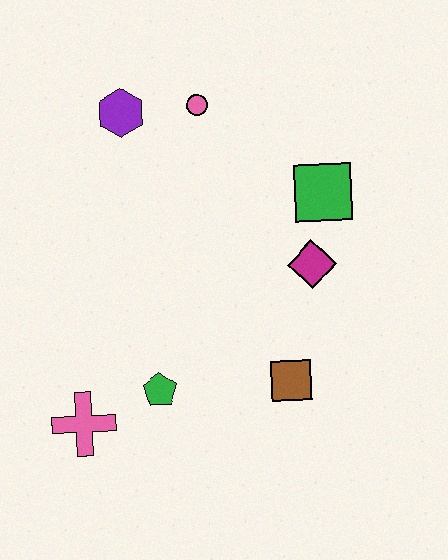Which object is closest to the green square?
The magenta diamond is closest to the green square.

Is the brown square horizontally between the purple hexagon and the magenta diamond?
Yes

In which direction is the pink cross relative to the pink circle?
The pink cross is below the pink circle.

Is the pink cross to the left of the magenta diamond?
Yes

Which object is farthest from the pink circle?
The pink cross is farthest from the pink circle.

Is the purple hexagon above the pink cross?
Yes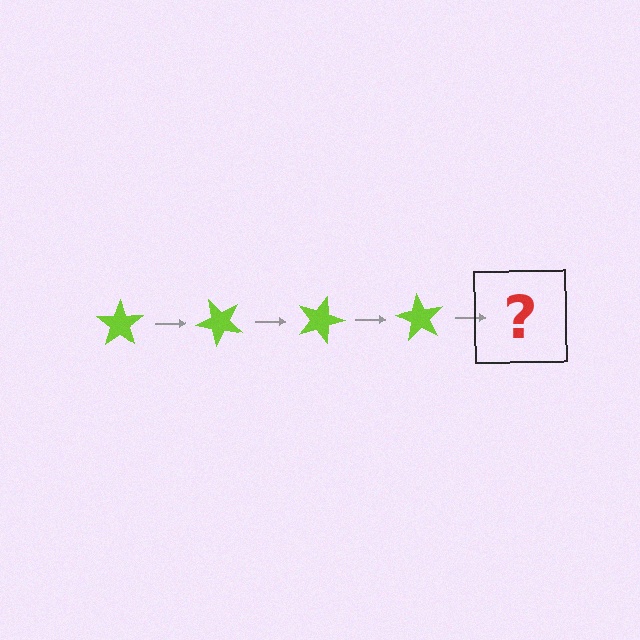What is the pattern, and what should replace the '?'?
The pattern is that the star rotates 45 degrees each step. The '?' should be a lime star rotated 180 degrees.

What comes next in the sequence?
The next element should be a lime star rotated 180 degrees.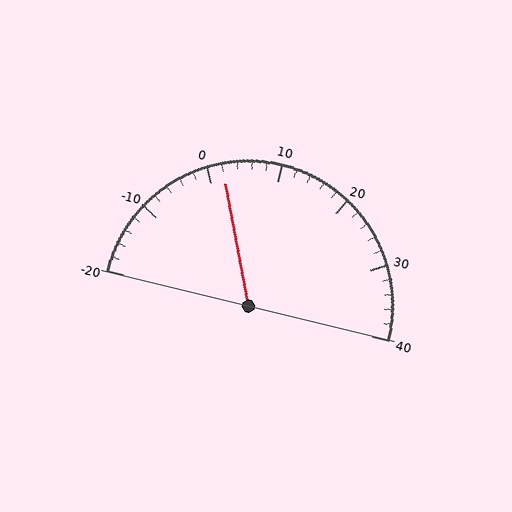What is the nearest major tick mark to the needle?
The nearest major tick mark is 0.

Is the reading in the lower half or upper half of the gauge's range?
The reading is in the lower half of the range (-20 to 40).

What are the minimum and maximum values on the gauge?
The gauge ranges from -20 to 40.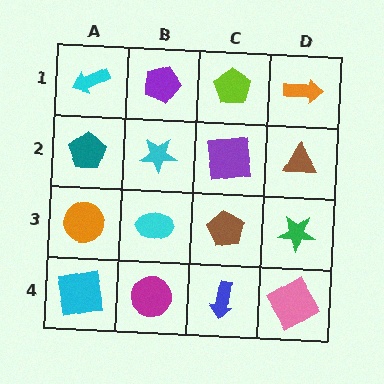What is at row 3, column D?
A green star.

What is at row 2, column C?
A purple square.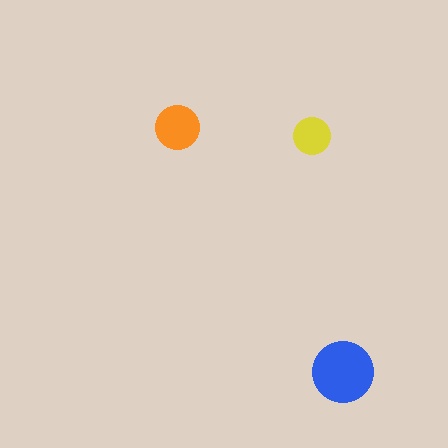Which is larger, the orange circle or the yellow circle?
The orange one.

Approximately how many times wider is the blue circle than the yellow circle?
About 1.5 times wider.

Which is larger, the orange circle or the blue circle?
The blue one.